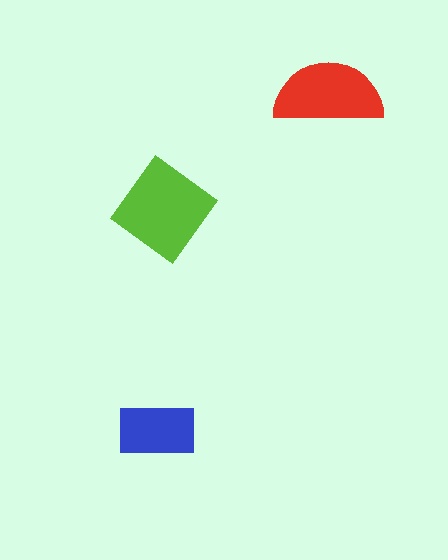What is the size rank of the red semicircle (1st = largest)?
2nd.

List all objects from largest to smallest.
The lime diamond, the red semicircle, the blue rectangle.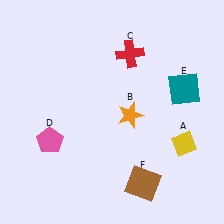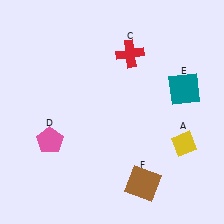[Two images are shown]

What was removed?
The orange star (B) was removed in Image 2.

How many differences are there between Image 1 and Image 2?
There is 1 difference between the two images.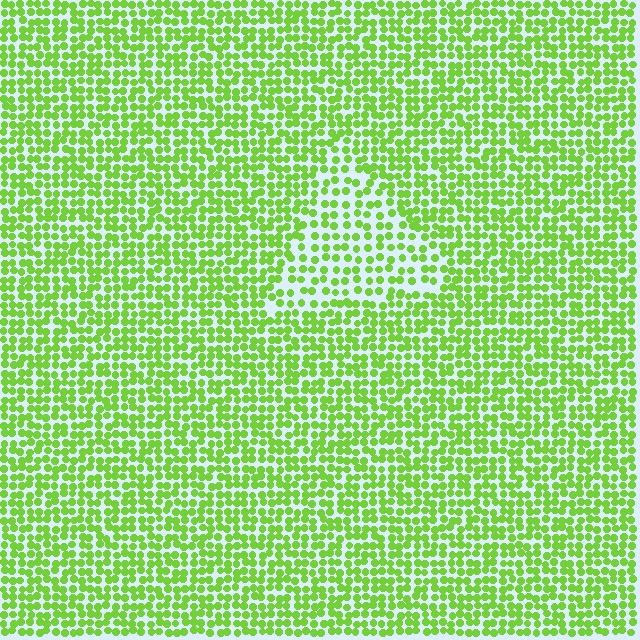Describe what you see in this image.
The image contains small lime elements arranged at two different densities. A triangle-shaped region is visible where the elements are less densely packed than the surrounding area.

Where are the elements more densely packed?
The elements are more densely packed outside the triangle boundary.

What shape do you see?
I see a triangle.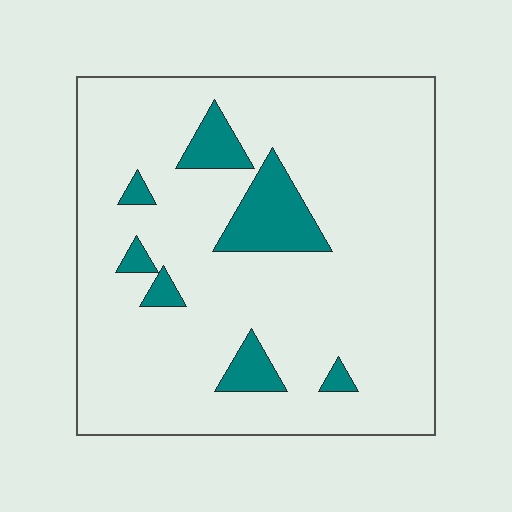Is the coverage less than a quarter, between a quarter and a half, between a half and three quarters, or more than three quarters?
Less than a quarter.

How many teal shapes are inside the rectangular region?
7.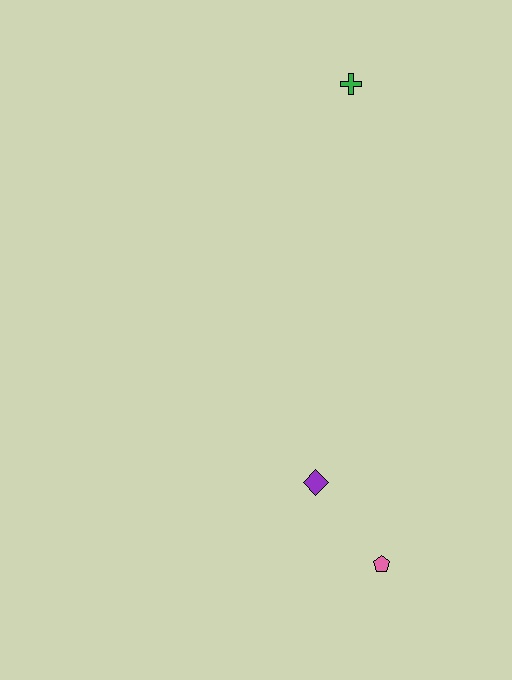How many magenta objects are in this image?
There are no magenta objects.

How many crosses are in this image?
There is 1 cross.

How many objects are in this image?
There are 3 objects.